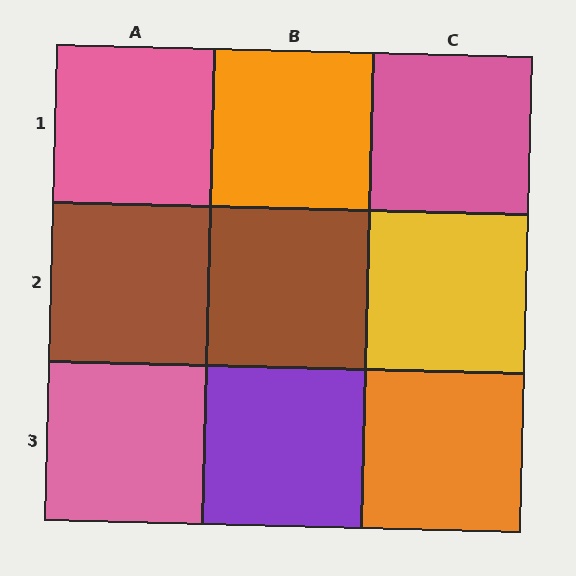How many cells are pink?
3 cells are pink.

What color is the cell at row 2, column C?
Yellow.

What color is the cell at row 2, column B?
Brown.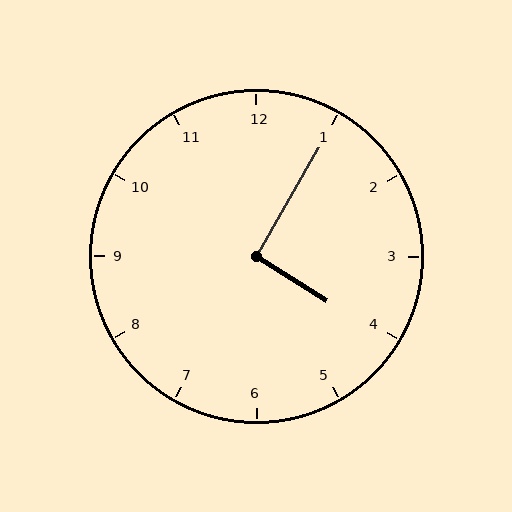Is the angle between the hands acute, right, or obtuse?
It is right.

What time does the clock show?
4:05.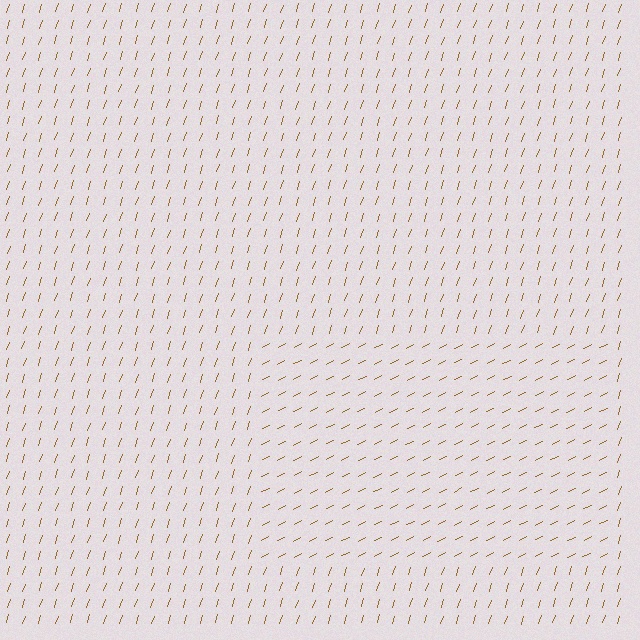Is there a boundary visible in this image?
Yes, there is a texture boundary formed by a change in line orientation.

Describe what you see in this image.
The image is filled with small brown line segments. A rectangle region in the image has lines oriented differently from the surrounding lines, creating a visible texture boundary.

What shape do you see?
I see a rectangle.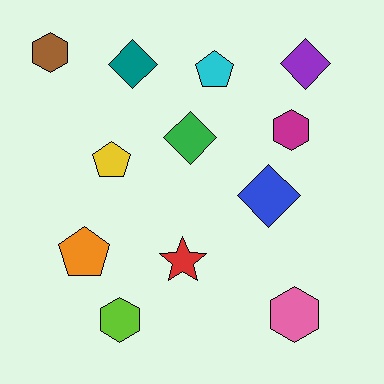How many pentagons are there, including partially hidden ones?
There are 3 pentagons.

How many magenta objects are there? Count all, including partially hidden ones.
There is 1 magenta object.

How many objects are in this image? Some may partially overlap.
There are 12 objects.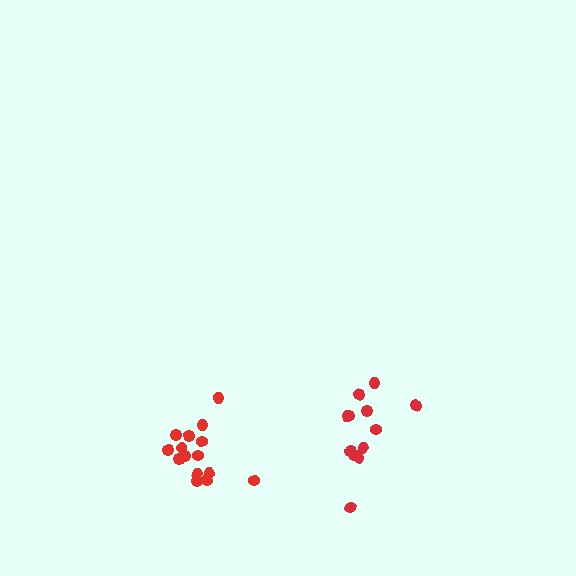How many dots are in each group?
Group 1: 15 dots, Group 2: 12 dots (27 total).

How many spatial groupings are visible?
There are 2 spatial groupings.